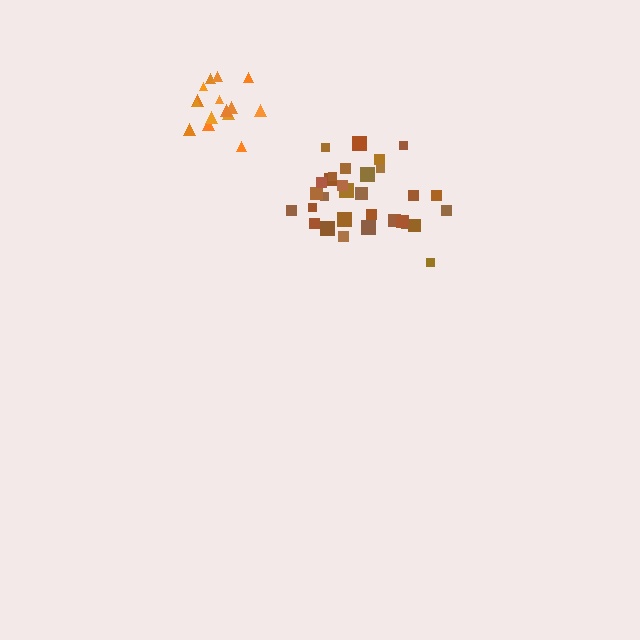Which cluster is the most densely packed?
Orange.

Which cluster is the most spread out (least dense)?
Brown.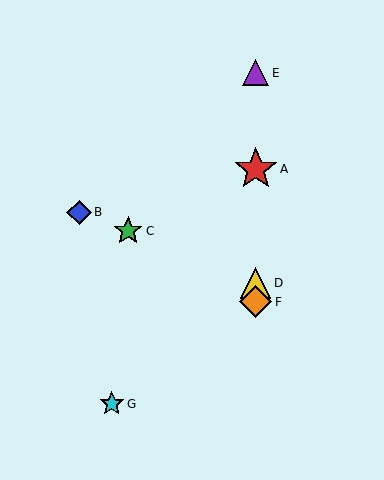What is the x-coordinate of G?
Object G is at x≈112.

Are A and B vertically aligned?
No, A is at x≈256 and B is at x≈79.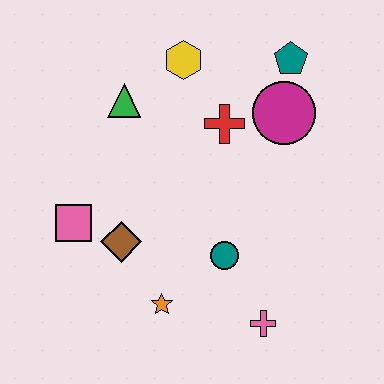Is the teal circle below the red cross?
Yes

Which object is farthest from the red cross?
The pink cross is farthest from the red cross.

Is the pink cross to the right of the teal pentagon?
No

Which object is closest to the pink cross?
The teal circle is closest to the pink cross.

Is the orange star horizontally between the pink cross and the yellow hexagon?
No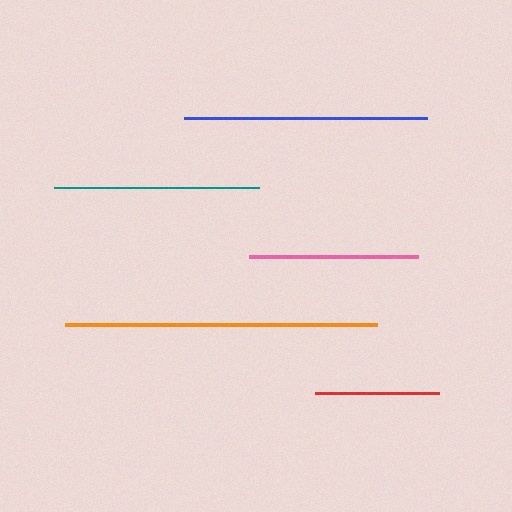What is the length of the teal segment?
The teal segment is approximately 205 pixels long.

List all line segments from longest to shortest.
From longest to shortest: orange, blue, teal, pink, red.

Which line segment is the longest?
The orange line is the longest at approximately 312 pixels.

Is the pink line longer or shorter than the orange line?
The orange line is longer than the pink line.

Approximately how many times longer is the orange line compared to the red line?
The orange line is approximately 2.5 times the length of the red line.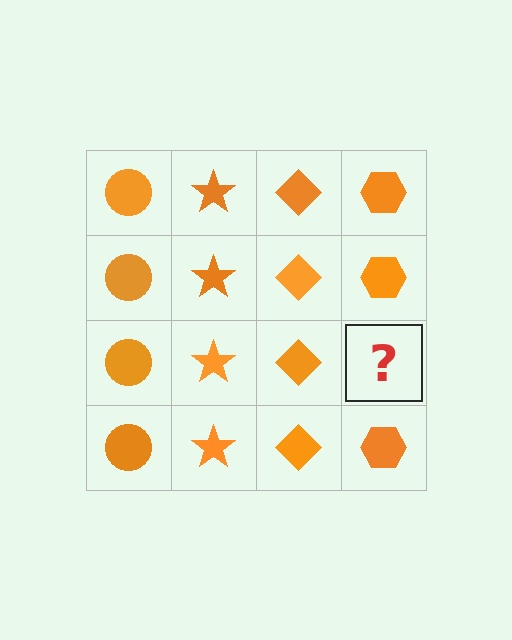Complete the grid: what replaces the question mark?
The question mark should be replaced with an orange hexagon.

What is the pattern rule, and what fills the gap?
The rule is that each column has a consistent shape. The gap should be filled with an orange hexagon.